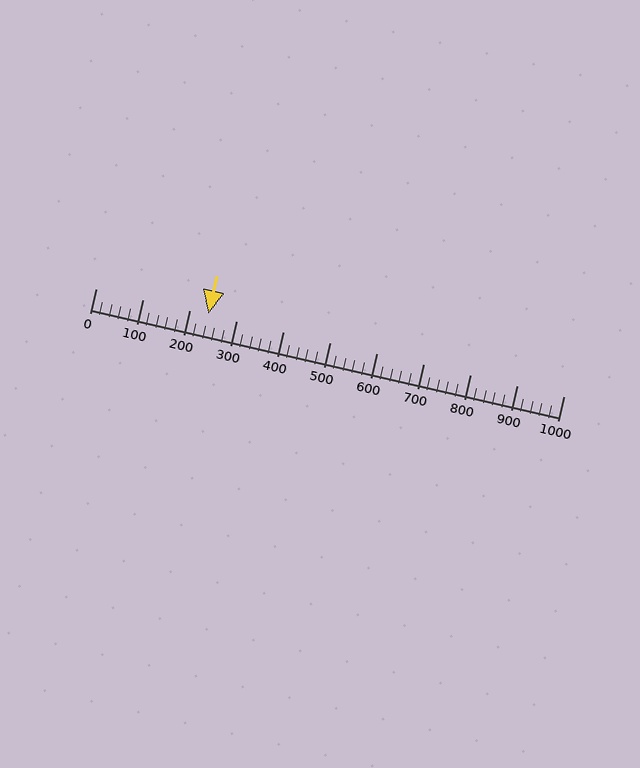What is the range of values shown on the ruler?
The ruler shows values from 0 to 1000.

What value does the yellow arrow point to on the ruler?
The yellow arrow points to approximately 241.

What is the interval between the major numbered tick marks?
The major tick marks are spaced 100 units apart.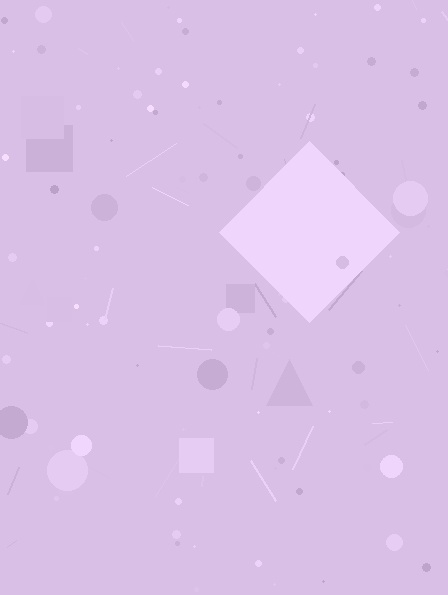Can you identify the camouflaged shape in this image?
The camouflaged shape is a diamond.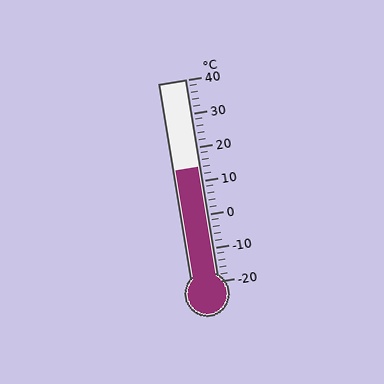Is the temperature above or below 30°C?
The temperature is below 30°C.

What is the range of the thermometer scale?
The thermometer scale ranges from -20°C to 40°C.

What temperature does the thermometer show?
The thermometer shows approximately 14°C.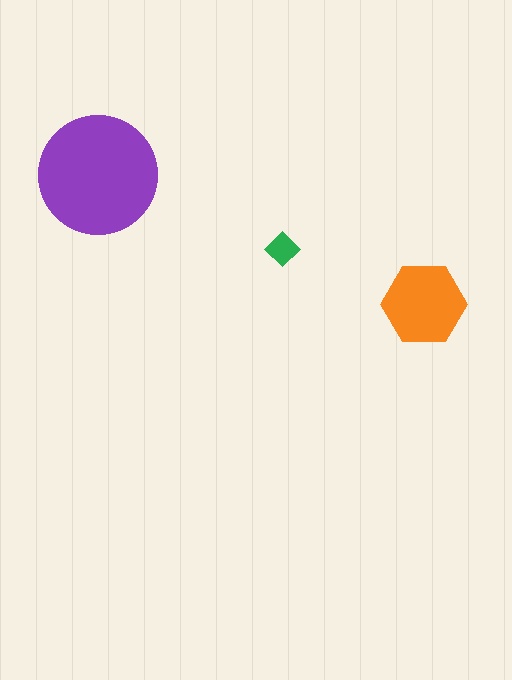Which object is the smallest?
The green diamond.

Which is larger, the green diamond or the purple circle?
The purple circle.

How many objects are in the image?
There are 3 objects in the image.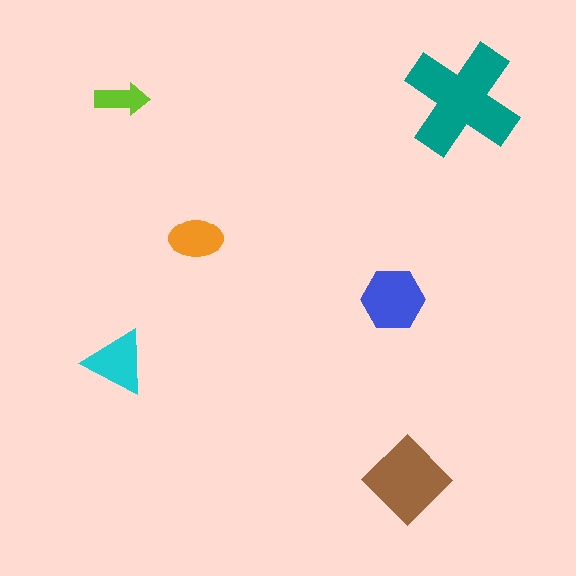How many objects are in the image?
There are 6 objects in the image.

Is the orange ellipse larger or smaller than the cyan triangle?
Smaller.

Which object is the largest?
The teal cross.